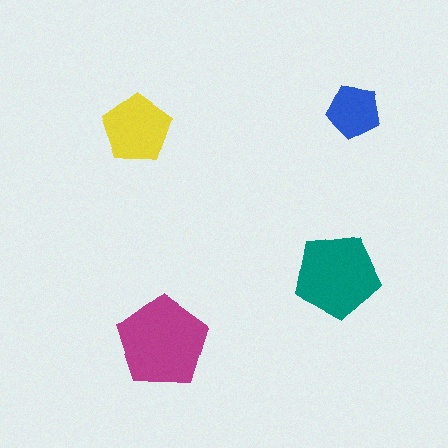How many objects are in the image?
There are 4 objects in the image.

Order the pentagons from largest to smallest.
the magenta one, the teal one, the yellow one, the blue one.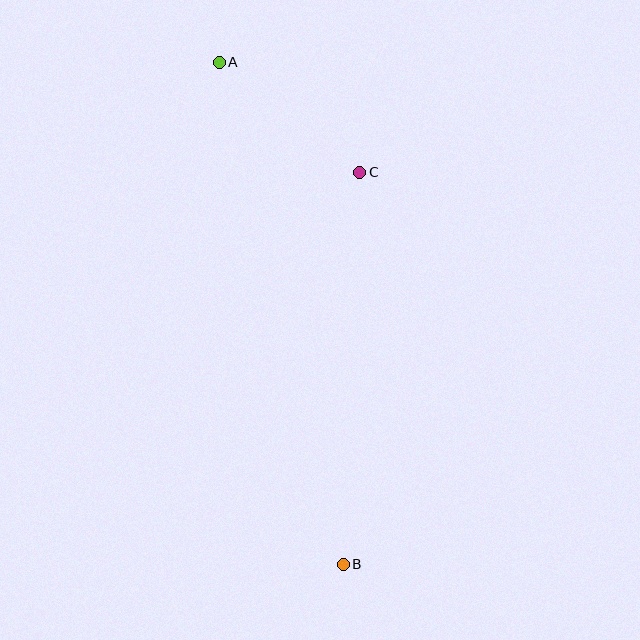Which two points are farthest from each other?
Points A and B are farthest from each other.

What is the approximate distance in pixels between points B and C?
The distance between B and C is approximately 392 pixels.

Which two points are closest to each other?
Points A and C are closest to each other.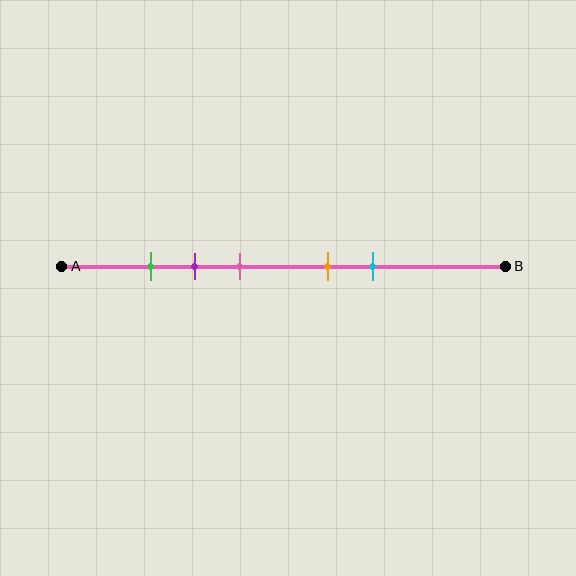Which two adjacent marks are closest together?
The green and purple marks are the closest adjacent pair.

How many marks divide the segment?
There are 5 marks dividing the segment.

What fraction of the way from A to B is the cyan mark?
The cyan mark is approximately 70% (0.7) of the way from A to B.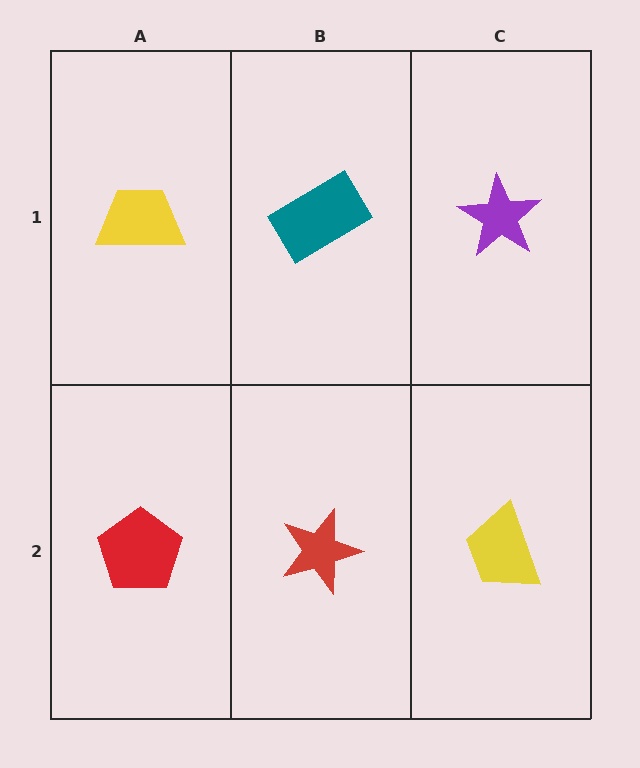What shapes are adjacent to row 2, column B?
A teal rectangle (row 1, column B), a red pentagon (row 2, column A), a yellow trapezoid (row 2, column C).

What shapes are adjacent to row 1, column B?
A red star (row 2, column B), a yellow trapezoid (row 1, column A), a purple star (row 1, column C).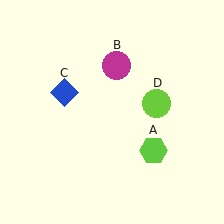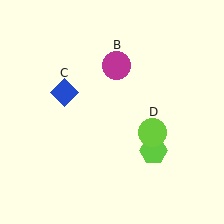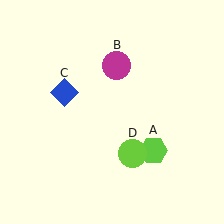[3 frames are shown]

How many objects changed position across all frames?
1 object changed position: lime circle (object D).